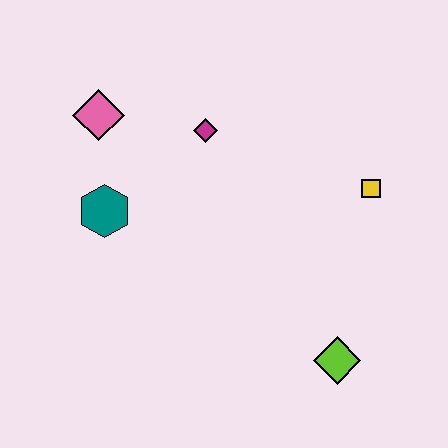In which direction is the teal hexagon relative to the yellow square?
The teal hexagon is to the left of the yellow square.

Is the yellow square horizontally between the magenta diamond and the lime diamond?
No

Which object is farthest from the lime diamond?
The pink diamond is farthest from the lime diamond.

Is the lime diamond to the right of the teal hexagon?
Yes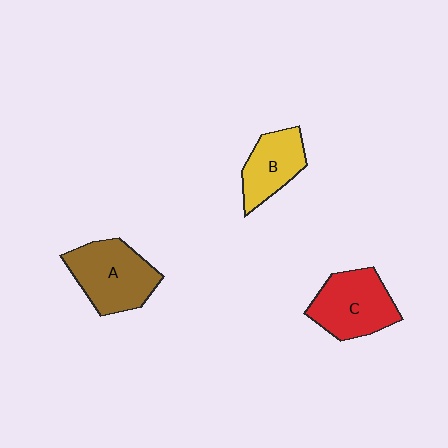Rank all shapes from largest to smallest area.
From largest to smallest: A (brown), C (red), B (yellow).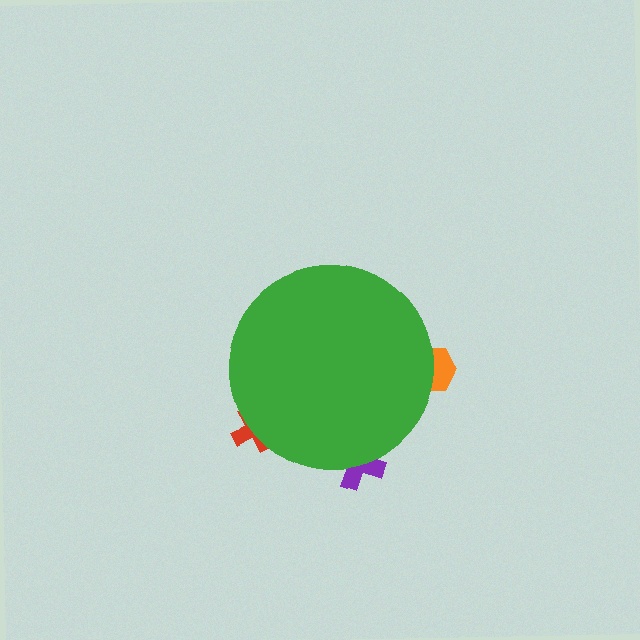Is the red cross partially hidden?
Yes, the red cross is partially hidden behind the green circle.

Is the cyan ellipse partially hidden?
Yes, the cyan ellipse is partially hidden behind the green circle.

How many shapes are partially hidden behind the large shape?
4 shapes are partially hidden.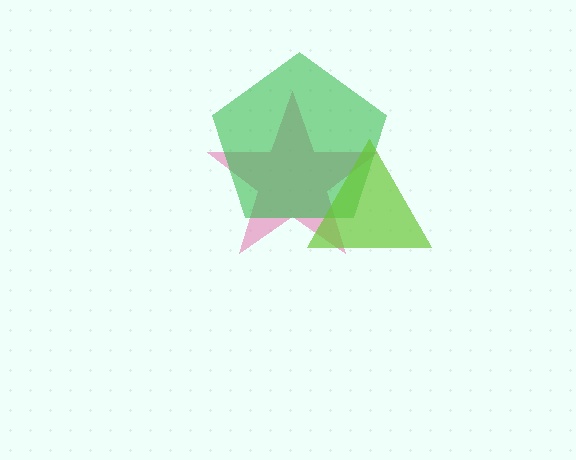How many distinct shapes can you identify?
There are 3 distinct shapes: a pink star, a green pentagon, a lime triangle.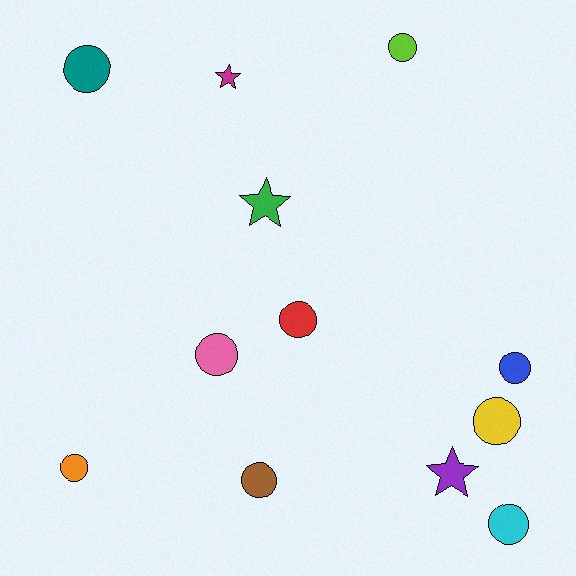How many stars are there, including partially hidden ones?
There are 3 stars.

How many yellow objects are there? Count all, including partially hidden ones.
There is 1 yellow object.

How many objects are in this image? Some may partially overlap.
There are 12 objects.